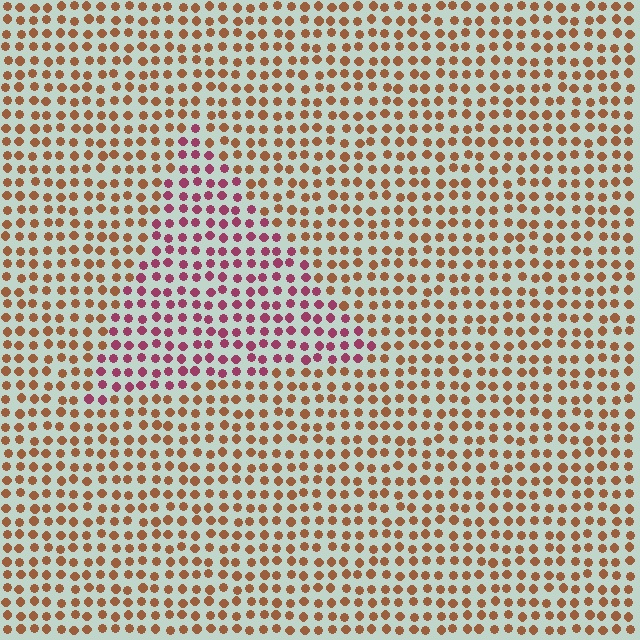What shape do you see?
I see a triangle.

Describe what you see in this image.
The image is filled with small brown elements in a uniform arrangement. A triangle-shaped region is visible where the elements are tinted to a slightly different hue, forming a subtle color boundary.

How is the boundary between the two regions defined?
The boundary is defined purely by a slight shift in hue (about 48 degrees). Spacing, size, and orientation are identical on both sides.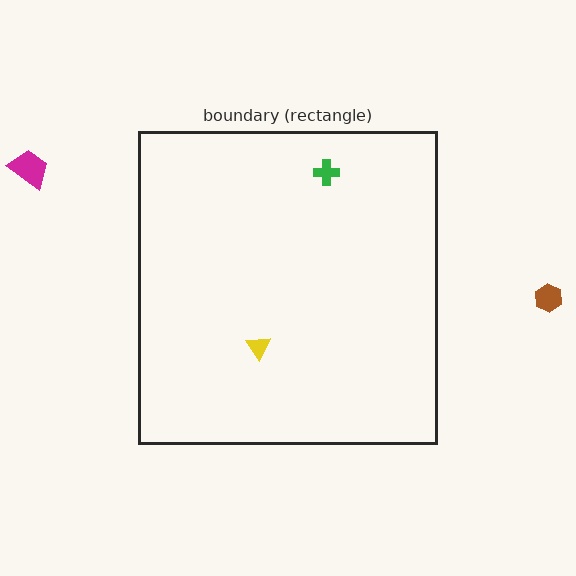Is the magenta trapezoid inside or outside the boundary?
Outside.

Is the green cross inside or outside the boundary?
Inside.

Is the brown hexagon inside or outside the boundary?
Outside.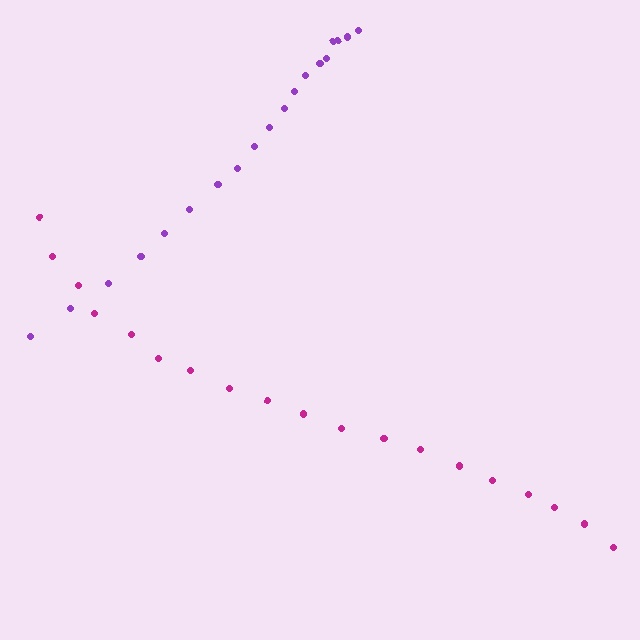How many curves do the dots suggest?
There are 2 distinct paths.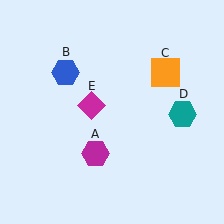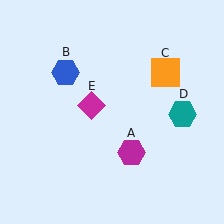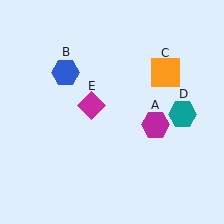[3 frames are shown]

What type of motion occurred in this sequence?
The magenta hexagon (object A) rotated counterclockwise around the center of the scene.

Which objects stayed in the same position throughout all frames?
Blue hexagon (object B) and orange square (object C) and teal hexagon (object D) and magenta diamond (object E) remained stationary.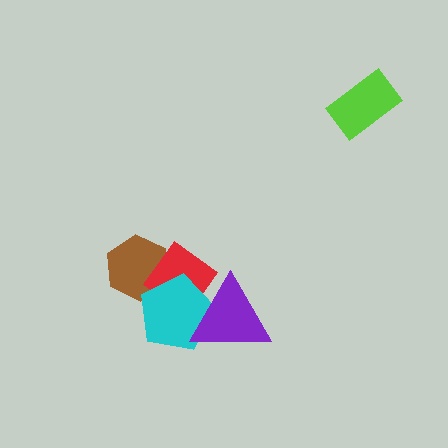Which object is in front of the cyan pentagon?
The purple triangle is in front of the cyan pentagon.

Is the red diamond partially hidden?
Yes, it is partially covered by another shape.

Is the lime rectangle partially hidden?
No, no other shape covers it.